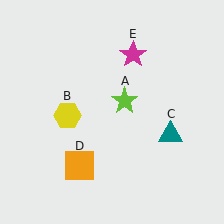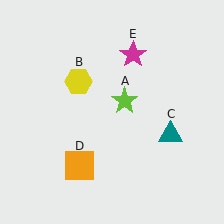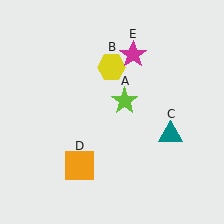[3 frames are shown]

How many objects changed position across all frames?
1 object changed position: yellow hexagon (object B).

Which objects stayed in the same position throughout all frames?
Lime star (object A) and teal triangle (object C) and orange square (object D) and magenta star (object E) remained stationary.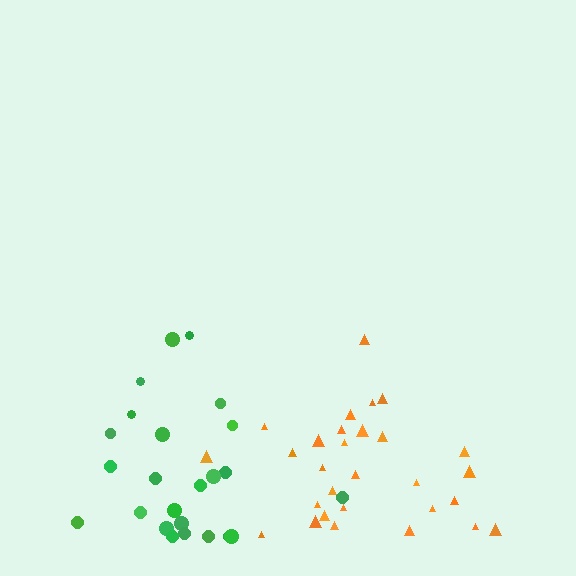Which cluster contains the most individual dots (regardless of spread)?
Orange (30).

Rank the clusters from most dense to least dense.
orange, green.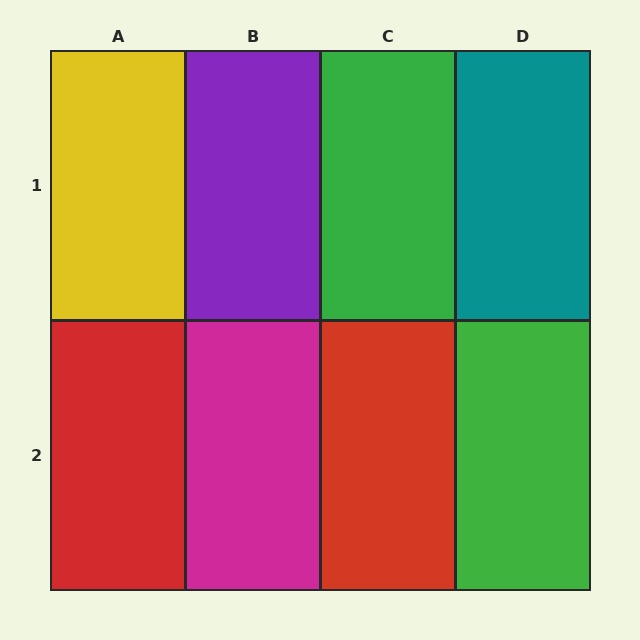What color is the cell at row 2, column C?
Red.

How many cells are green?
2 cells are green.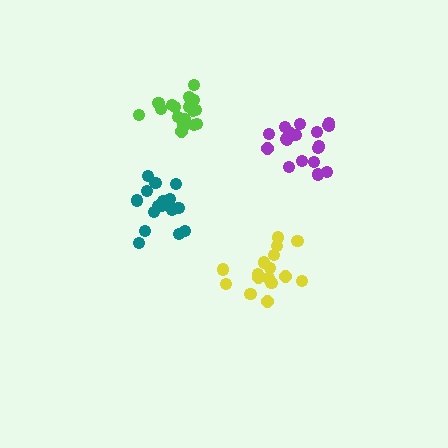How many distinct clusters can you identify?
There are 4 distinct clusters.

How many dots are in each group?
Group 1: 19 dots, Group 2: 17 dots, Group 3: 16 dots, Group 4: 18 dots (70 total).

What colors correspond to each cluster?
The clusters are colored: purple, teal, yellow, lime.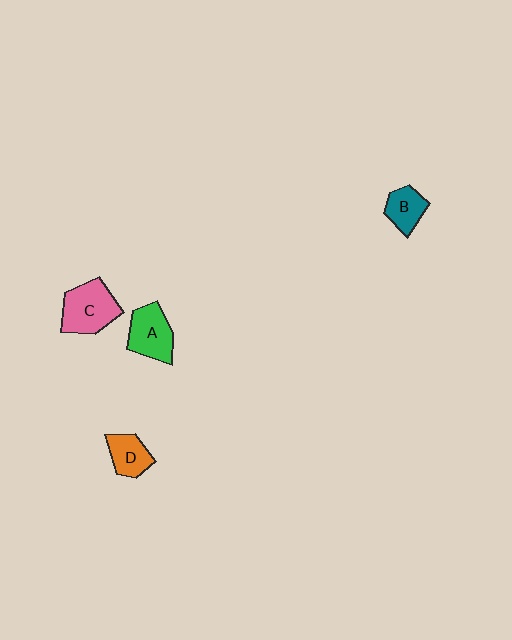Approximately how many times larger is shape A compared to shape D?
Approximately 1.4 times.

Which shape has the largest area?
Shape C (pink).